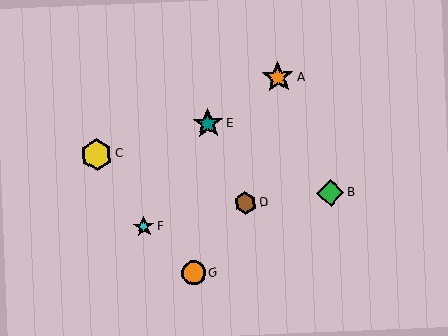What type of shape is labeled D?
Shape D is a brown hexagon.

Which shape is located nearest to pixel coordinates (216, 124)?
The teal star (labeled E) at (208, 123) is nearest to that location.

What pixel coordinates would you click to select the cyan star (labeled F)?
Click at (144, 227) to select the cyan star F.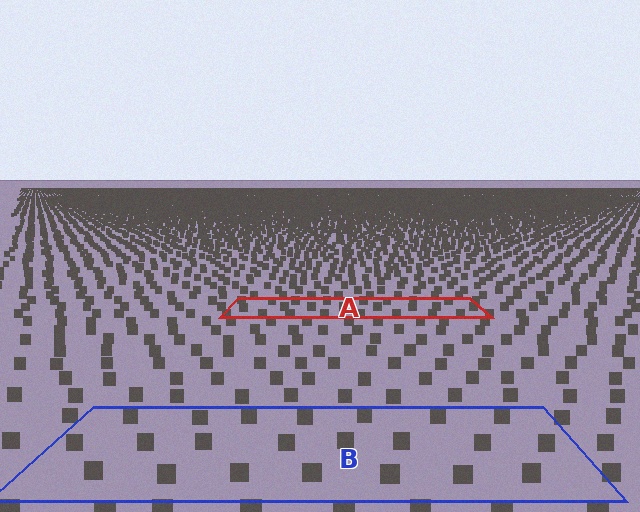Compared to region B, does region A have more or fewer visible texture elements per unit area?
Region A has more texture elements per unit area — they are packed more densely because it is farther away.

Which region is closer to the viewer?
Region B is closer. The texture elements there are larger and more spread out.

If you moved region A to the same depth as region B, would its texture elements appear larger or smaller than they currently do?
They would appear larger. At a closer depth, the same texture elements are projected at a bigger on-screen size.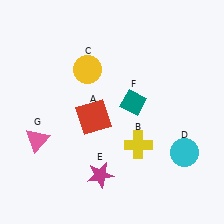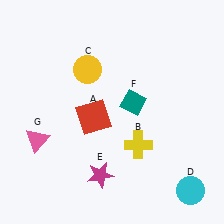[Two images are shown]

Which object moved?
The cyan circle (D) moved down.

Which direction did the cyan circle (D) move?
The cyan circle (D) moved down.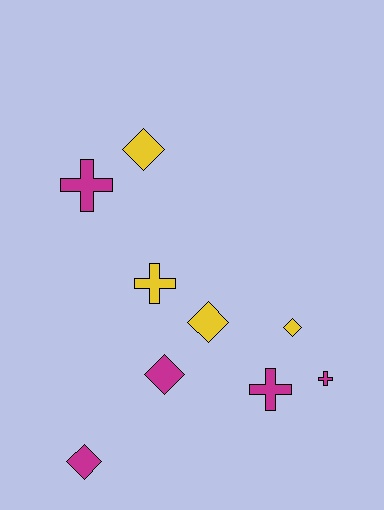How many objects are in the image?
There are 9 objects.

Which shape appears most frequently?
Diamond, with 5 objects.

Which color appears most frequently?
Magenta, with 5 objects.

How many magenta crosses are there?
There are 3 magenta crosses.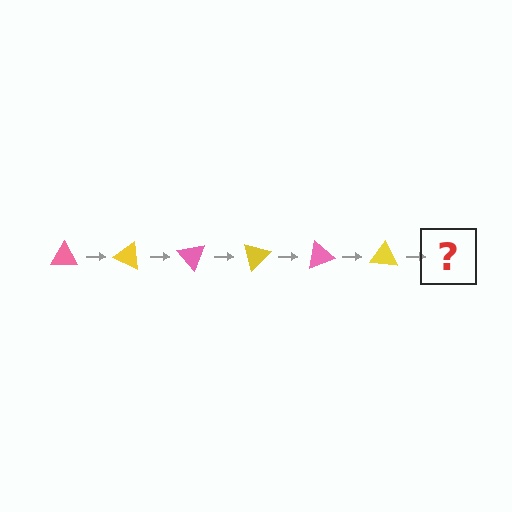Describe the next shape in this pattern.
It should be a pink triangle, rotated 150 degrees from the start.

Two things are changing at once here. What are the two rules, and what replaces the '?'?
The two rules are that it rotates 25 degrees each step and the color cycles through pink and yellow. The '?' should be a pink triangle, rotated 150 degrees from the start.